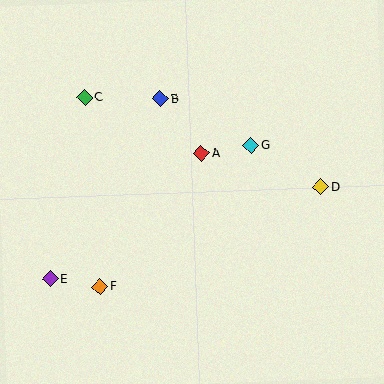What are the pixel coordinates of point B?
Point B is at (160, 99).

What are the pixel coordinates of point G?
Point G is at (251, 146).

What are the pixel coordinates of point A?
Point A is at (201, 153).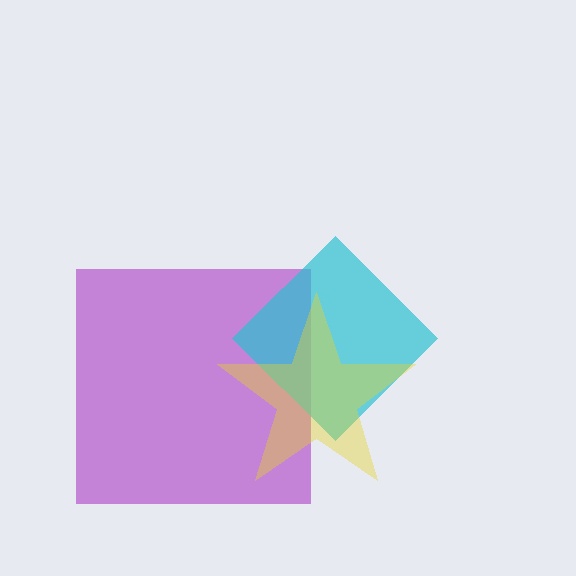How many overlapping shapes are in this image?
There are 3 overlapping shapes in the image.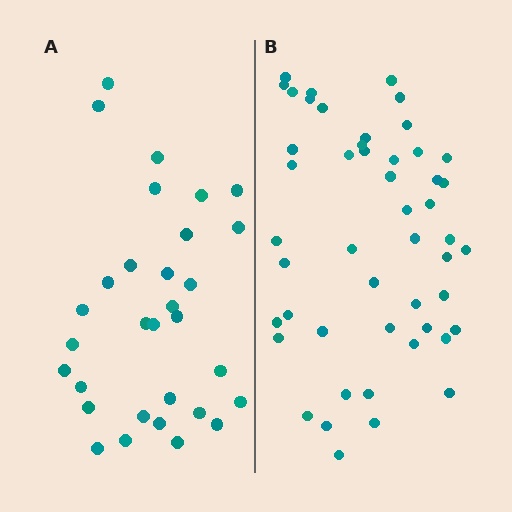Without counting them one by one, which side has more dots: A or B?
Region B (the right region) has more dots.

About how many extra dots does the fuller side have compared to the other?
Region B has approximately 20 more dots than region A.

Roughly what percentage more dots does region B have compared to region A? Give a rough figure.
About 60% more.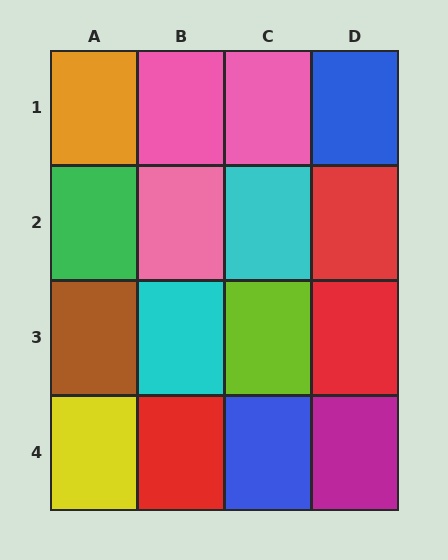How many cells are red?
3 cells are red.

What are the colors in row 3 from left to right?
Brown, cyan, lime, red.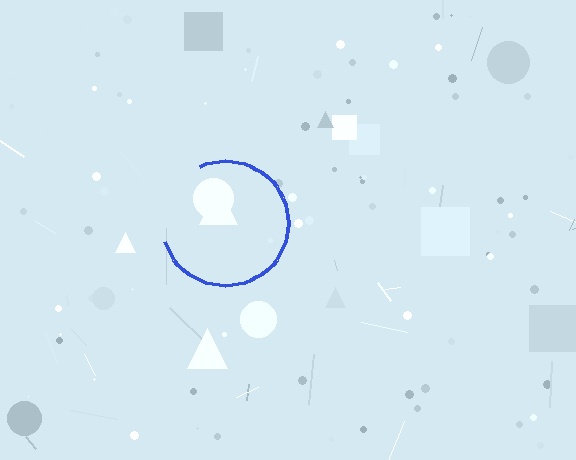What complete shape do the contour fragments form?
The contour fragments form a circle.